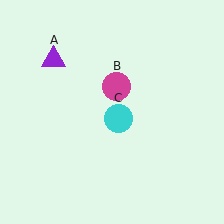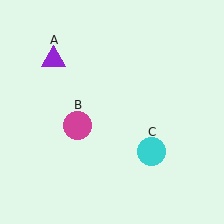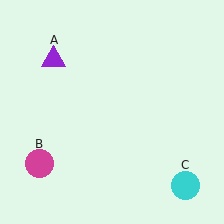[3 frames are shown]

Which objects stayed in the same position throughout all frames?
Purple triangle (object A) remained stationary.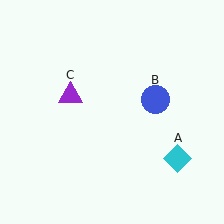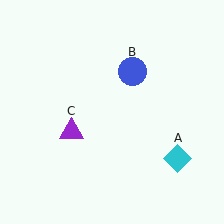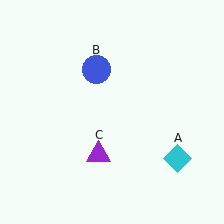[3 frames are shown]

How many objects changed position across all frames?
2 objects changed position: blue circle (object B), purple triangle (object C).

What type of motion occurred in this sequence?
The blue circle (object B), purple triangle (object C) rotated counterclockwise around the center of the scene.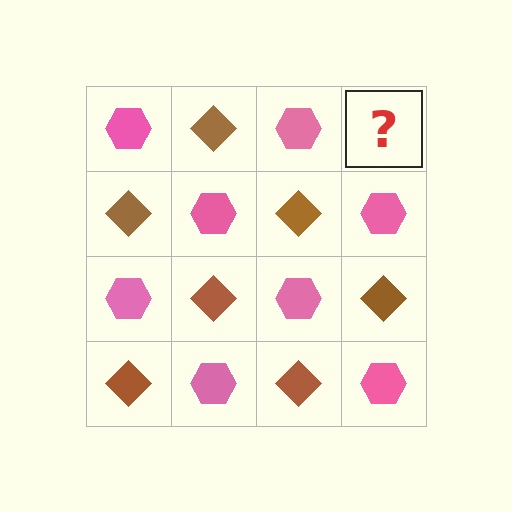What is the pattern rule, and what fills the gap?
The rule is that it alternates pink hexagon and brown diamond in a checkerboard pattern. The gap should be filled with a brown diamond.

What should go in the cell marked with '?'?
The missing cell should contain a brown diamond.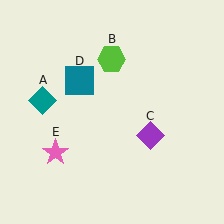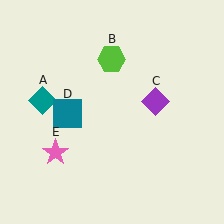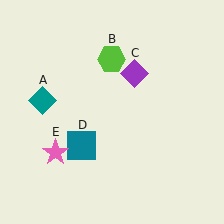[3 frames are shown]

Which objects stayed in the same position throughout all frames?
Teal diamond (object A) and lime hexagon (object B) and pink star (object E) remained stationary.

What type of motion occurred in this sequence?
The purple diamond (object C), teal square (object D) rotated counterclockwise around the center of the scene.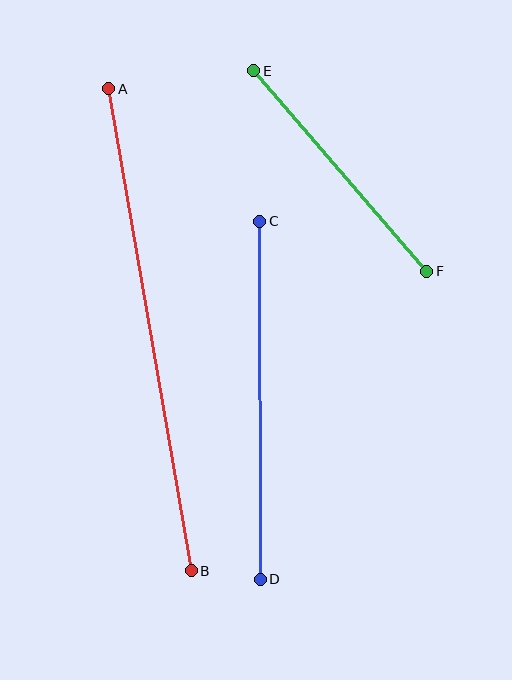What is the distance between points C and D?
The distance is approximately 358 pixels.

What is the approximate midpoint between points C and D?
The midpoint is at approximately (260, 400) pixels.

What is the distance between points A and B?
The distance is approximately 489 pixels.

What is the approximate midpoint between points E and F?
The midpoint is at approximately (340, 171) pixels.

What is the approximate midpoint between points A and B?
The midpoint is at approximately (150, 330) pixels.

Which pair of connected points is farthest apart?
Points A and B are farthest apart.